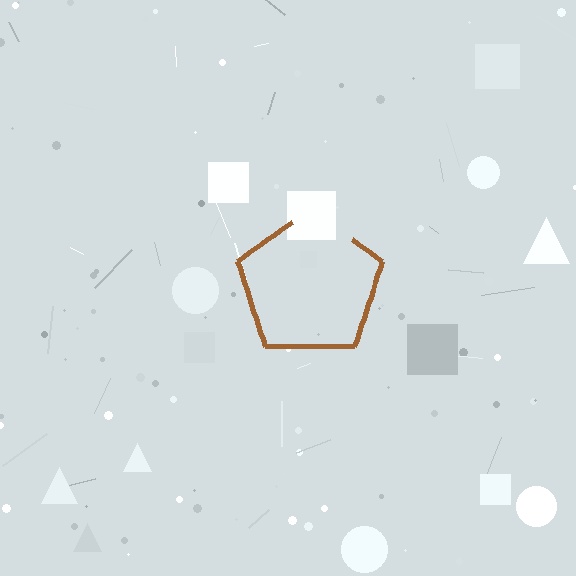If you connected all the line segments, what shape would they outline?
They would outline a pentagon.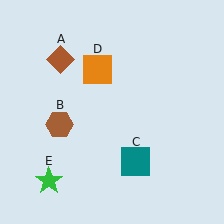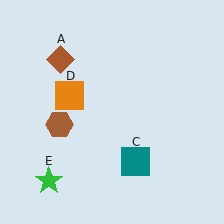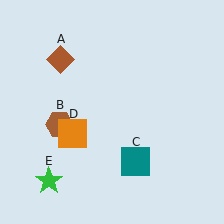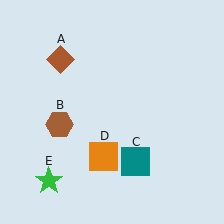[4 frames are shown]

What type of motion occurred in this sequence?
The orange square (object D) rotated counterclockwise around the center of the scene.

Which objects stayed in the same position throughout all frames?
Brown diamond (object A) and brown hexagon (object B) and teal square (object C) and green star (object E) remained stationary.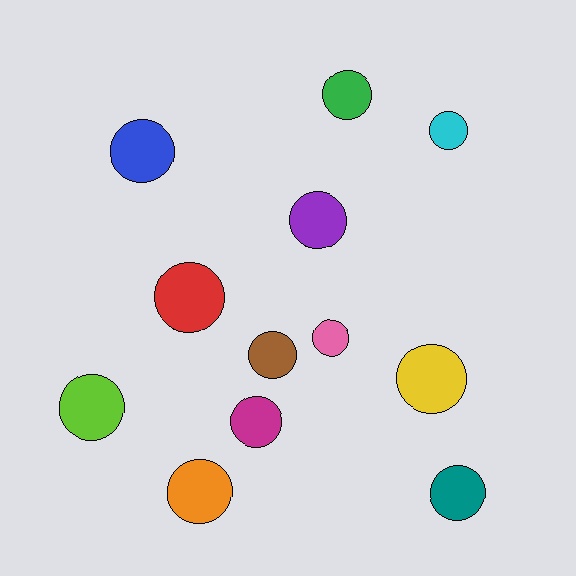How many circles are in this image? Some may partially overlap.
There are 12 circles.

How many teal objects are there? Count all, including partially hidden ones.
There is 1 teal object.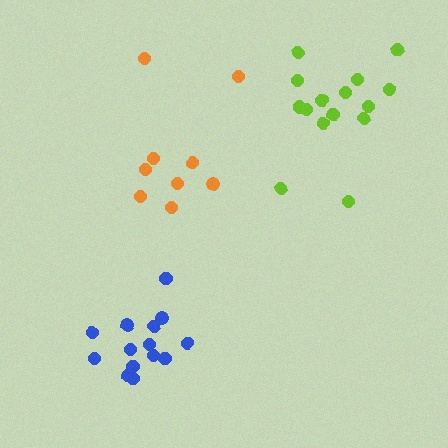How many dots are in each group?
Group 1: 9 dots, Group 2: 15 dots, Group 3: 14 dots (38 total).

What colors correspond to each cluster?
The clusters are colored: orange, lime, blue.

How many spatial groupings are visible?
There are 3 spatial groupings.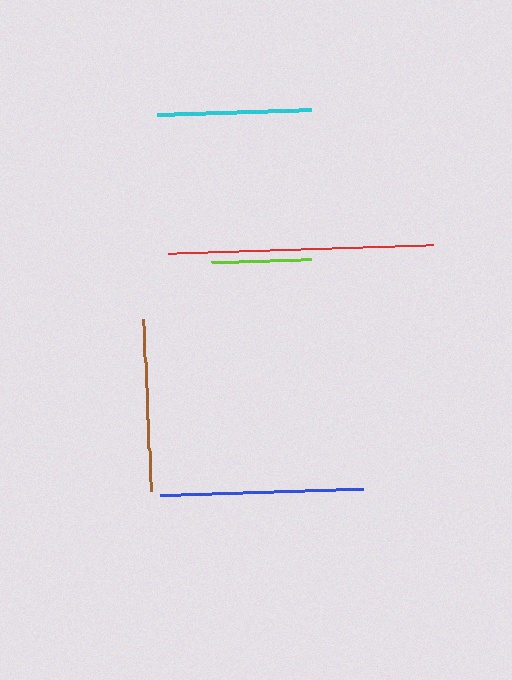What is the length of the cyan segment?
The cyan segment is approximately 153 pixels long.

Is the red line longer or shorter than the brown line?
The red line is longer than the brown line.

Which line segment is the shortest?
The lime line is the shortest at approximately 100 pixels.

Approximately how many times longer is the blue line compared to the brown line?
The blue line is approximately 1.2 times the length of the brown line.